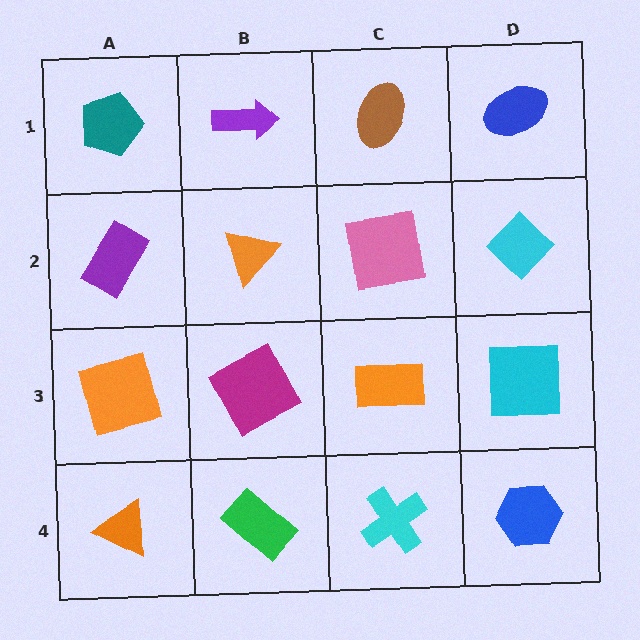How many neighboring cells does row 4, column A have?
2.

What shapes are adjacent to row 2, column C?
A brown ellipse (row 1, column C), an orange rectangle (row 3, column C), an orange triangle (row 2, column B), a cyan diamond (row 2, column D).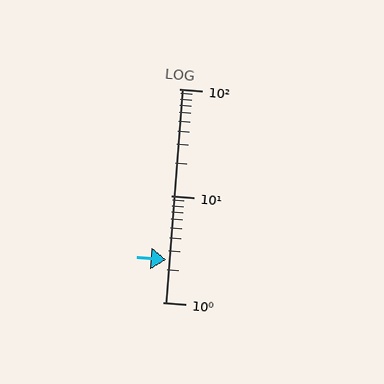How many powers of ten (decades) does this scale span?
The scale spans 2 decades, from 1 to 100.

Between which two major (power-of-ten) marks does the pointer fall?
The pointer is between 1 and 10.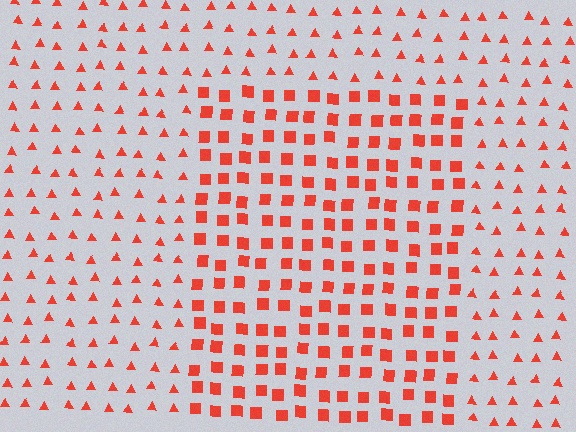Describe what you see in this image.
The image is filled with small red elements arranged in a uniform grid. A rectangle-shaped region contains squares, while the surrounding area contains triangles. The boundary is defined purely by the change in element shape.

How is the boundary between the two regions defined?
The boundary is defined by a change in element shape: squares inside vs. triangles outside. All elements share the same color and spacing.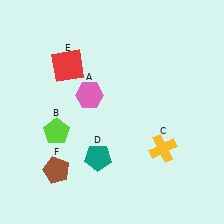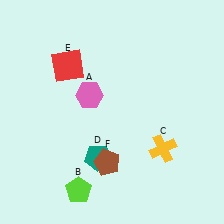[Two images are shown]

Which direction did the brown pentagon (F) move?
The brown pentagon (F) moved right.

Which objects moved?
The objects that moved are: the lime pentagon (B), the brown pentagon (F).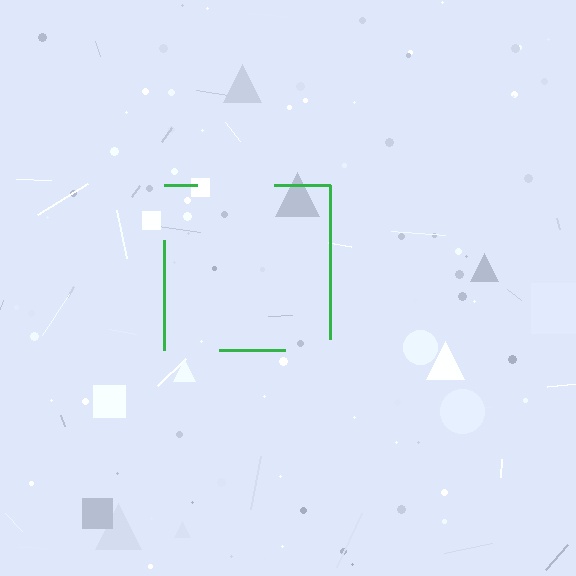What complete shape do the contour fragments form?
The contour fragments form a square.